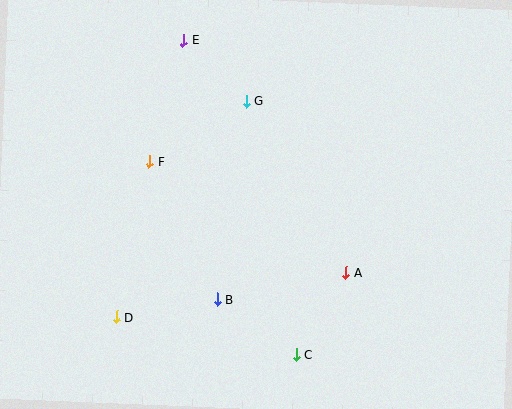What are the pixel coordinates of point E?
Point E is at (183, 40).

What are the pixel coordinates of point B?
Point B is at (217, 299).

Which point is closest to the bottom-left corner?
Point D is closest to the bottom-left corner.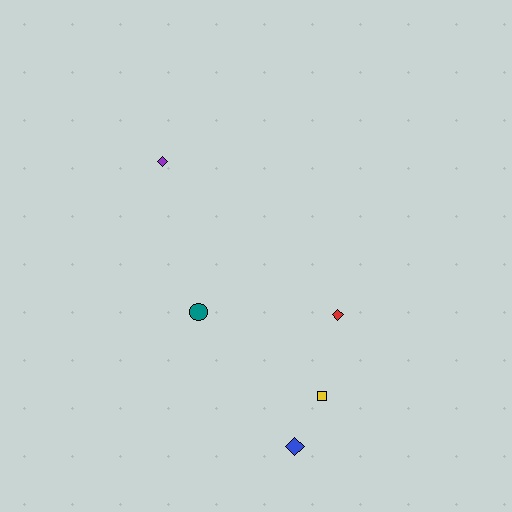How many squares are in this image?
There is 1 square.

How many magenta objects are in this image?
There are no magenta objects.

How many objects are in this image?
There are 5 objects.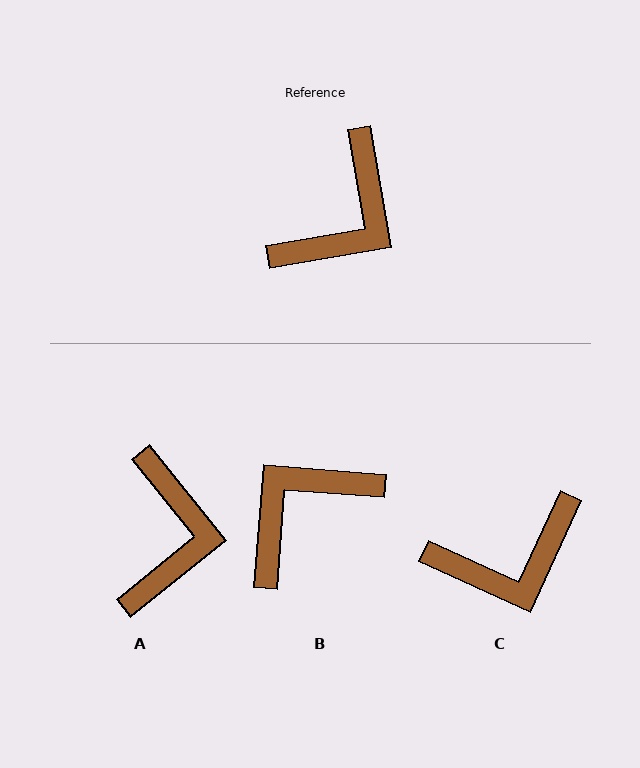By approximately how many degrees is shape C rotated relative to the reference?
Approximately 34 degrees clockwise.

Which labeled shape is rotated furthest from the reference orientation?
B, about 166 degrees away.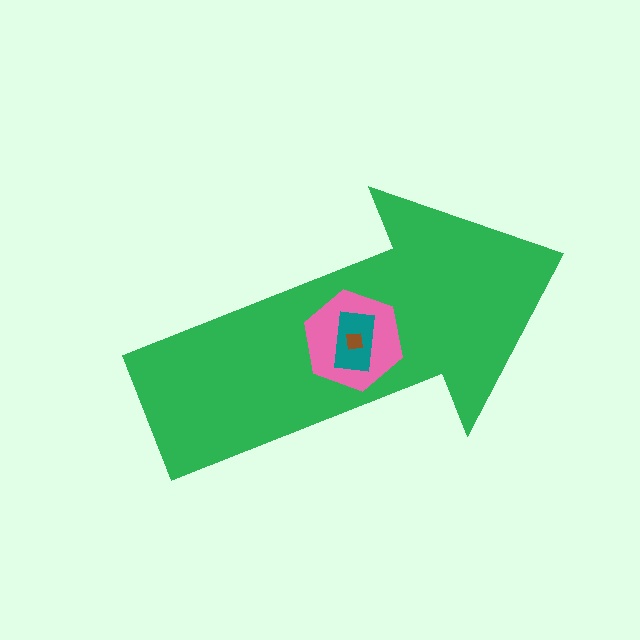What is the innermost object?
The brown square.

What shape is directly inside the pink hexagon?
The teal rectangle.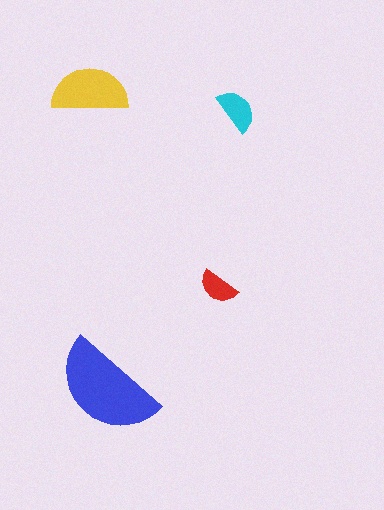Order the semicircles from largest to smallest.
the blue one, the yellow one, the cyan one, the red one.